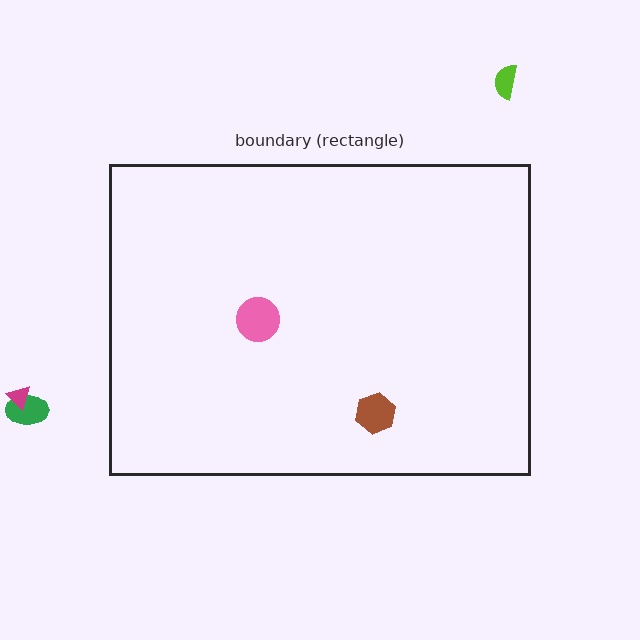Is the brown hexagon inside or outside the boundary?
Inside.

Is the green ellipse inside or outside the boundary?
Outside.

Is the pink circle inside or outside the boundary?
Inside.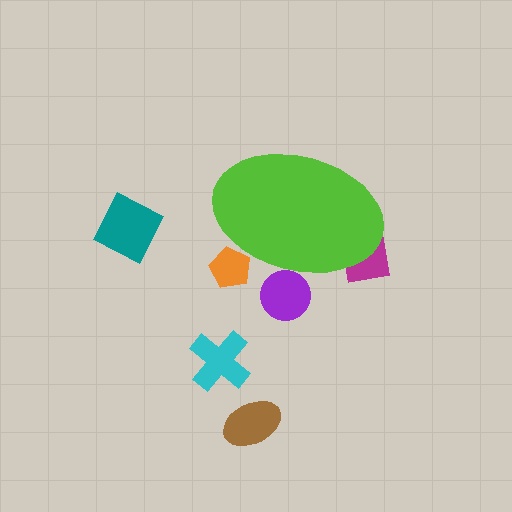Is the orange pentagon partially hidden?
Yes, the orange pentagon is partially hidden behind the lime ellipse.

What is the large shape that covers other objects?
A lime ellipse.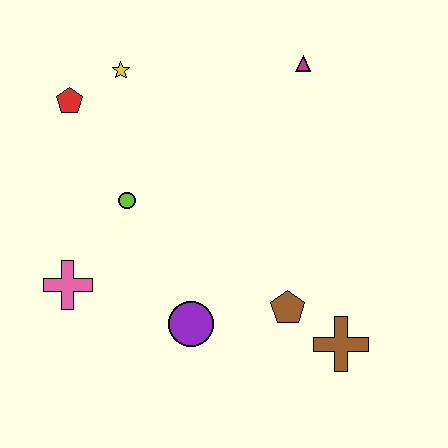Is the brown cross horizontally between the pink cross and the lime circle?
No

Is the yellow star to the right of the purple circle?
No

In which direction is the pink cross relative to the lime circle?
The pink cross is below the lime circle.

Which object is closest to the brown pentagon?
The brown cross is closest to the brown pentagon.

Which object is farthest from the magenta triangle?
The pink cross is farthest from the magenta triangle.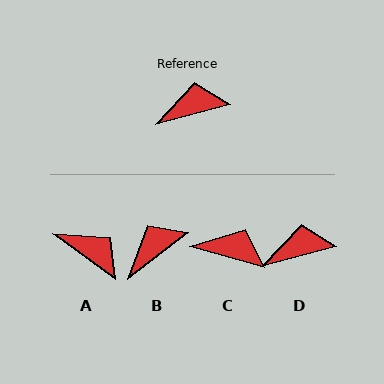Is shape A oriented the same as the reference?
No, it is off by about 50 degrees.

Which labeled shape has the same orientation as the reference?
D.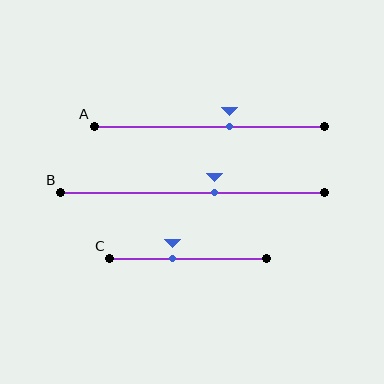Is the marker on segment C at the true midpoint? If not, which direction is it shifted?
No, the marker on segment C is shifted to the left by about 10% of the segment length.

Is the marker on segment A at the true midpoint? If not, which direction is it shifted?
No, the marker on segment A is shifted to the right by about 9% of the segment length.